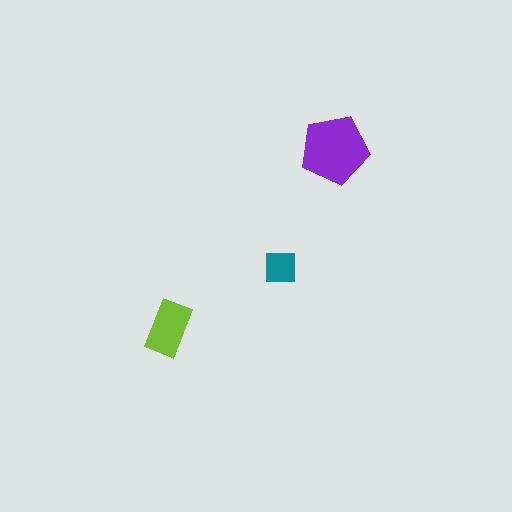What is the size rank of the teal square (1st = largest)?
3rd.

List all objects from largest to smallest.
The purple pentagon, the lime rectangle, the teal square.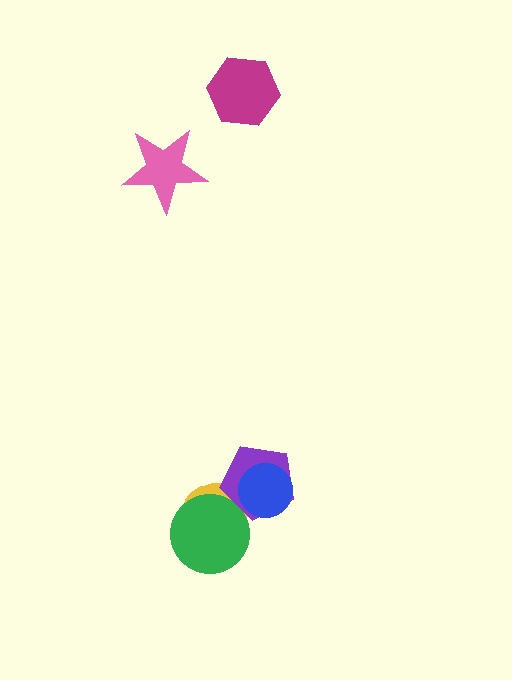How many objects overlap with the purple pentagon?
3 objects overlap with the purple pentagon.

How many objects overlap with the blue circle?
2 objects overlap with the blue circle.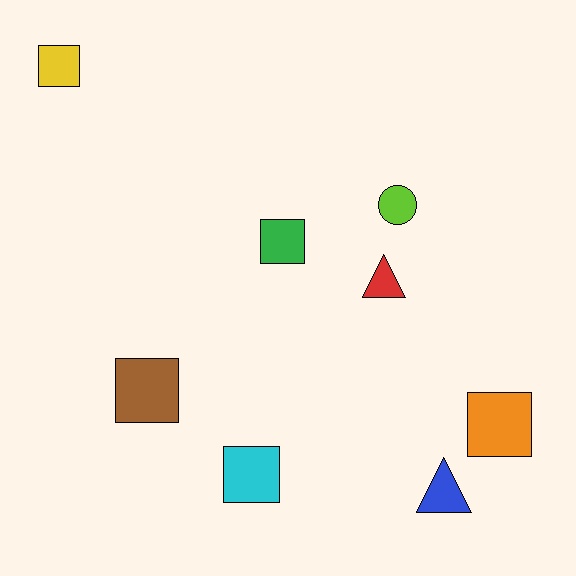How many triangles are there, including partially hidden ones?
There are 2 triangles.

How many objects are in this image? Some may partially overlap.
There are 8 objects.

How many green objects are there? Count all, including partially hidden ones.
There is 1 green object.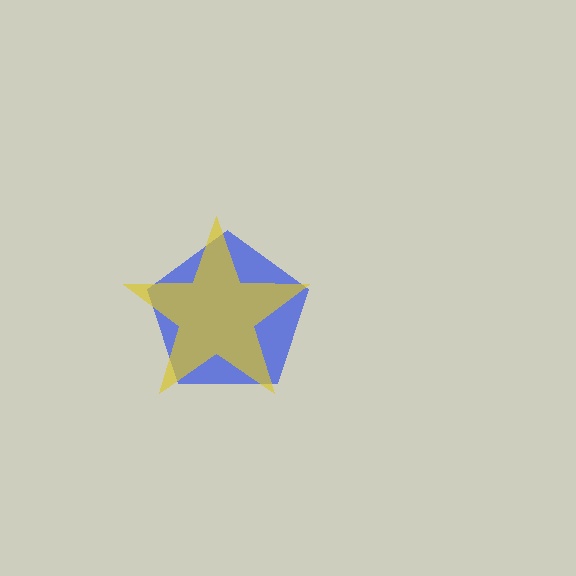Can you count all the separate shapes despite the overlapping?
Yes, there are 2 separate shapes.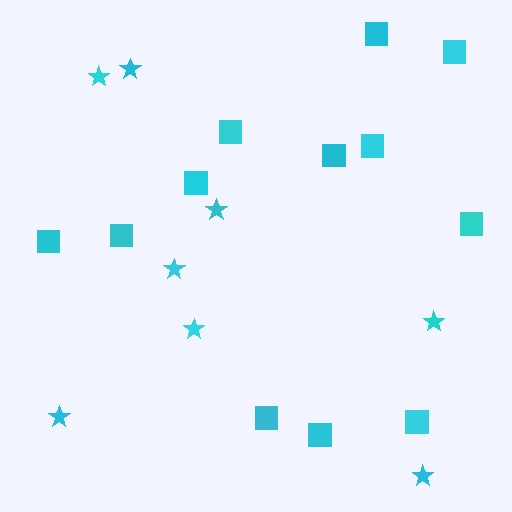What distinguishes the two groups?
There are 2 groups: one group of squares (12) and one group of stars (8).